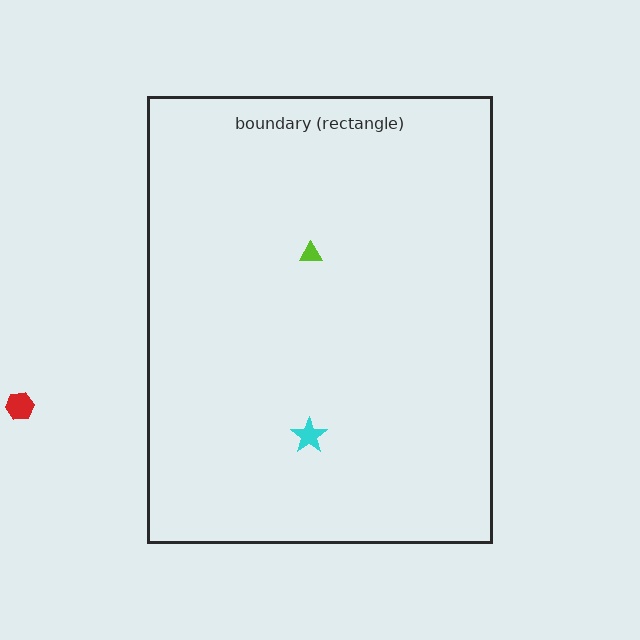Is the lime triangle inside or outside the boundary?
Inside.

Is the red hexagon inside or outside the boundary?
Outside.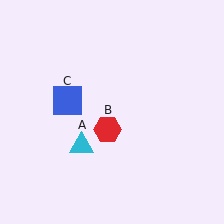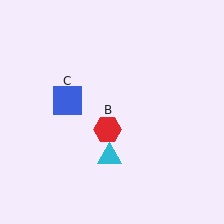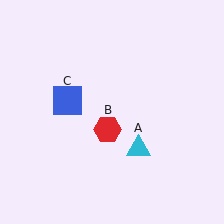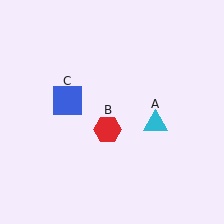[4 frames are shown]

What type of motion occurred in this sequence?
The cyan triangle (object A) rotated counterclockwise around the center of the scene.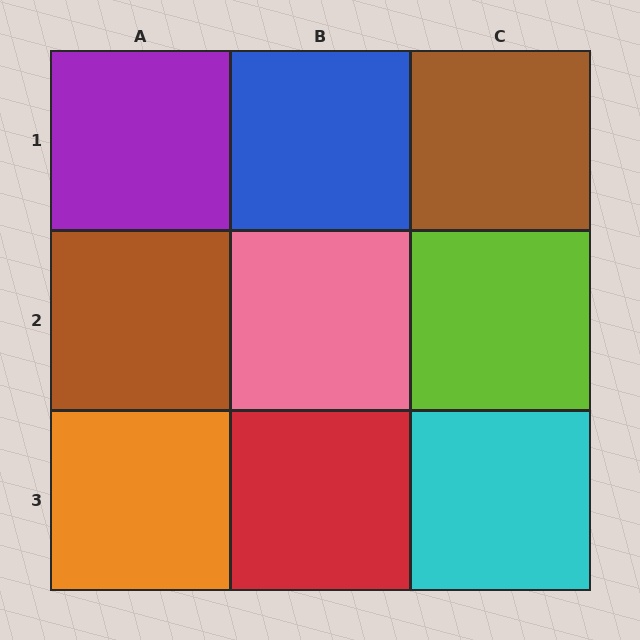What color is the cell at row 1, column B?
Blue.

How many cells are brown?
2 cells are brown.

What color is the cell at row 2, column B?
Pink.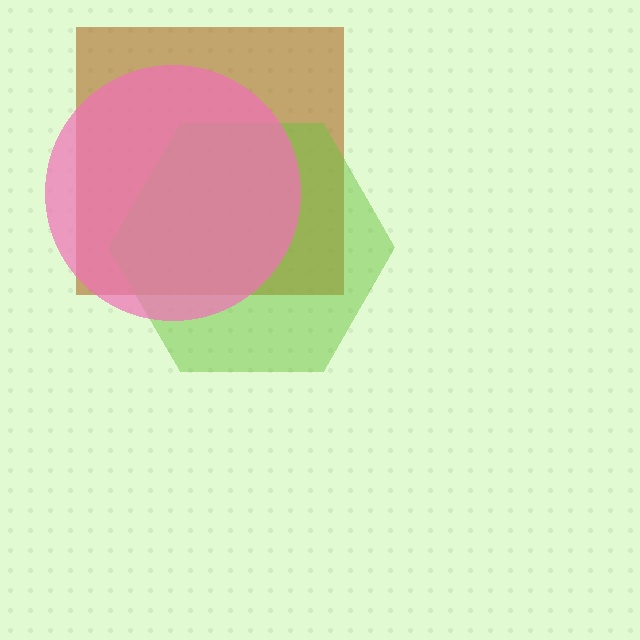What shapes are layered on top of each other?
The layered shapes are: a brown square, a lime hexagon, a pink circle.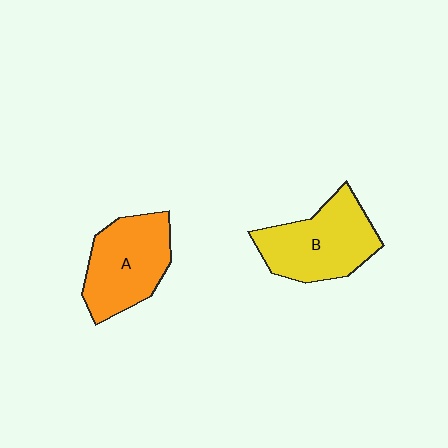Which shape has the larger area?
Shape B (yellow).